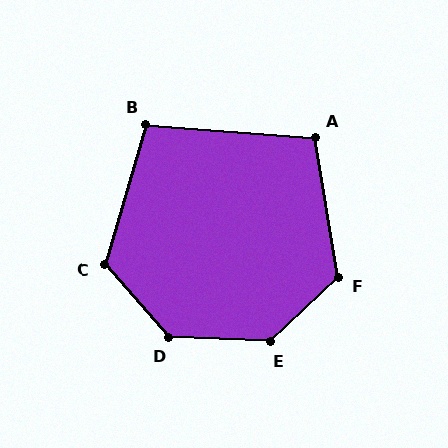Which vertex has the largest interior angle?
E, at approximately 135 degrees.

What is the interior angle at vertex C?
Approximately 122 degrees (obtuse).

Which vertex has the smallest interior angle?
B, at approximately 102 degrees.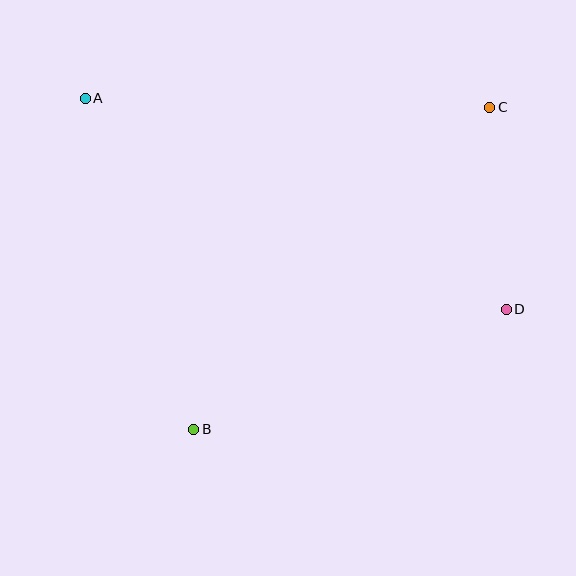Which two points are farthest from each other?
Points A and D are farthest from each other.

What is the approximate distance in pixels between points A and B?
The distance between A and B is approximately 349 pixels.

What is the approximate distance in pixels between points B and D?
The distance between B and D is approximately 335 pixels.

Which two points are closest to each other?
Points C and D are closest to each other.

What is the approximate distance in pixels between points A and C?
The distance between A and C is approximately 405 pixels.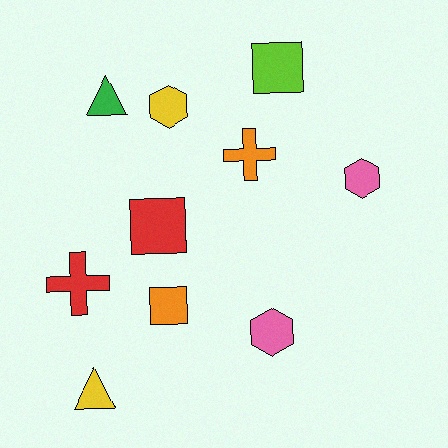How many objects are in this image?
There are 10 objects.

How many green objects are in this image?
There is 1 green object.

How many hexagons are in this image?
There are 3 hexagons.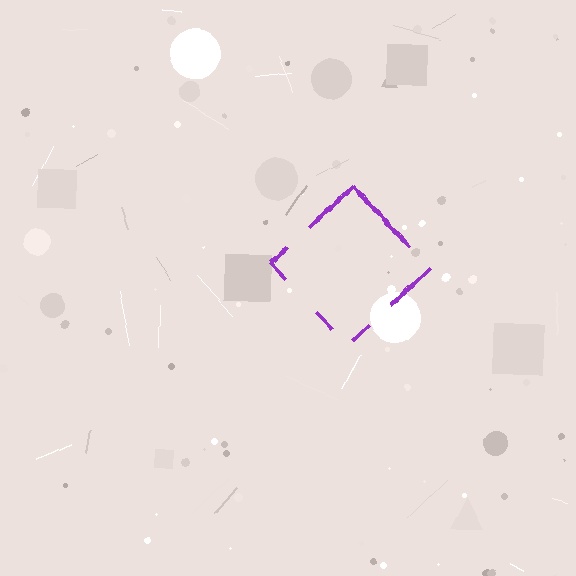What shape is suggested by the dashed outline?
The dashed outline suggests a diamond.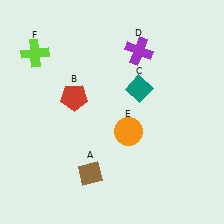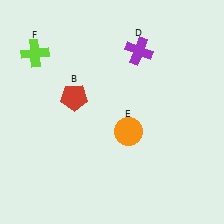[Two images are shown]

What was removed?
The brown diamond (A), the teal diamond (C) were removed in Image 2.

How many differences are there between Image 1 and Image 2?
There are 2 differences between the two images.